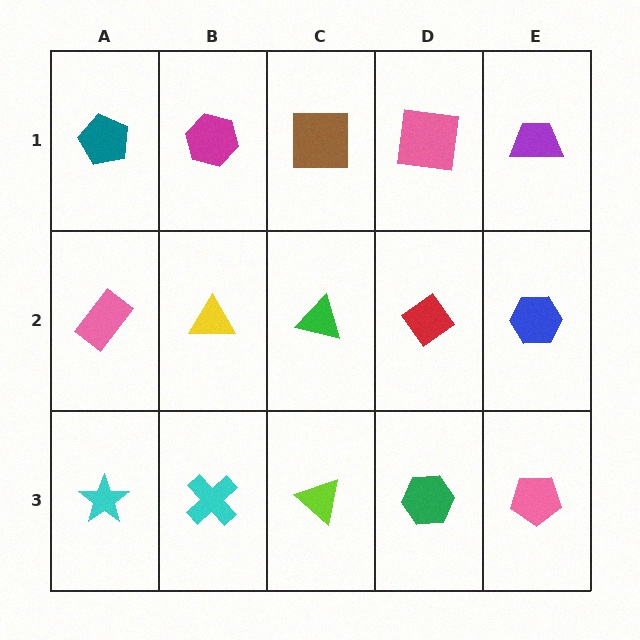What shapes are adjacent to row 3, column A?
A pink rectangle (row 2, column A), a cyan cross (row 3, column B).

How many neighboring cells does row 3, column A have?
2.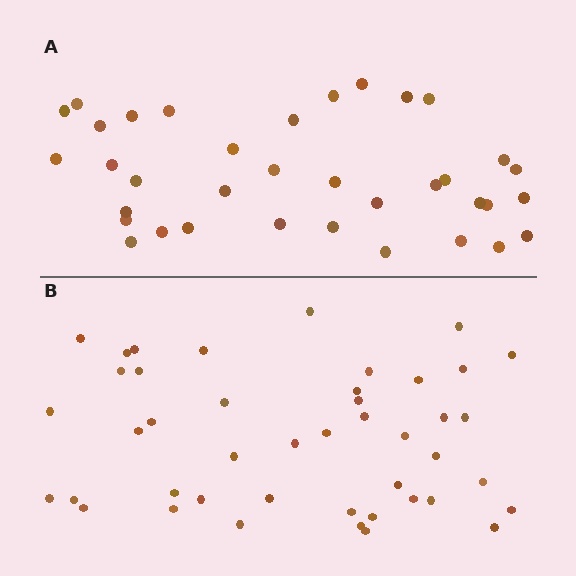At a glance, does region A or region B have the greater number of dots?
Region B (the bottom region) has more dots.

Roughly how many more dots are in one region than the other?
Region B has roughly 8 or so more dots than region A.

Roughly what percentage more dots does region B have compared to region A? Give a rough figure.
About 20% more.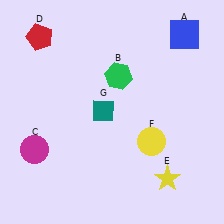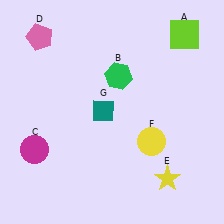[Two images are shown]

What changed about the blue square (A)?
In Image 1, A is blue. In Image 2, it changed to lime.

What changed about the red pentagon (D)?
In Image 1, D is red. In Image 2, it changed to pink.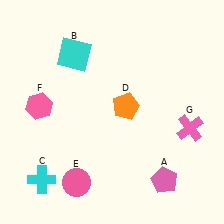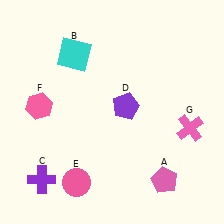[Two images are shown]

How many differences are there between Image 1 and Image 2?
There are 2 differences between the two images.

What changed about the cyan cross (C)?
In Image 1, C is cyan. In Image 2, it changed to purple.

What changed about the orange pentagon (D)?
In Image 1, D is orange. In Image 2, it changed to purple.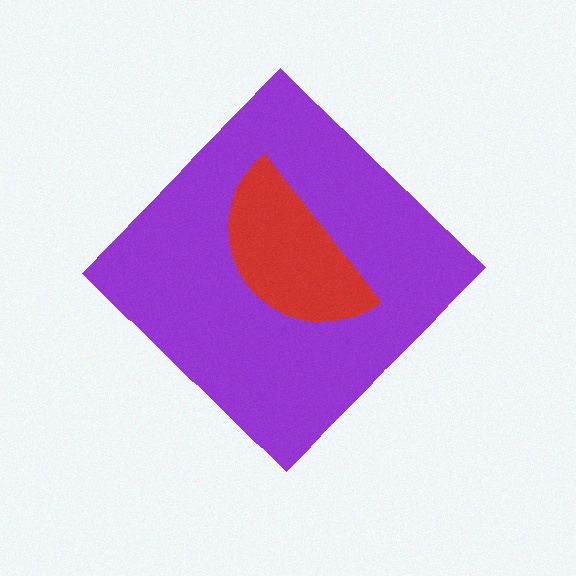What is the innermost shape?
The red semicircle.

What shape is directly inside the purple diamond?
The red semicircle.